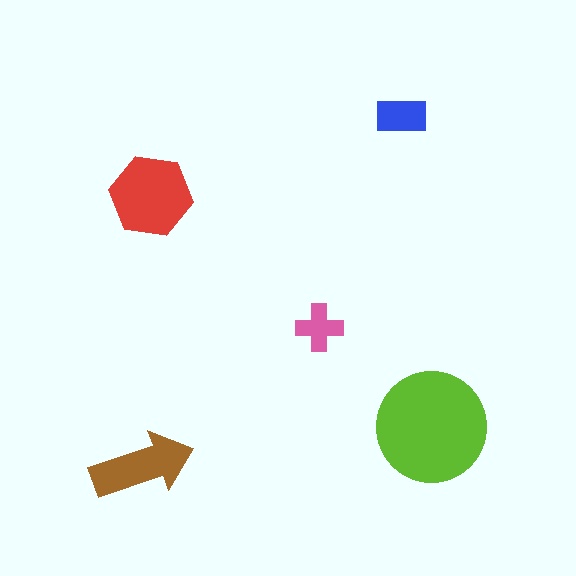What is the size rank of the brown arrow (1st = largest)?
3rd.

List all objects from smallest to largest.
The pink cross, the blue rectangle, the brown arrow, the red hexagon, the lime circle.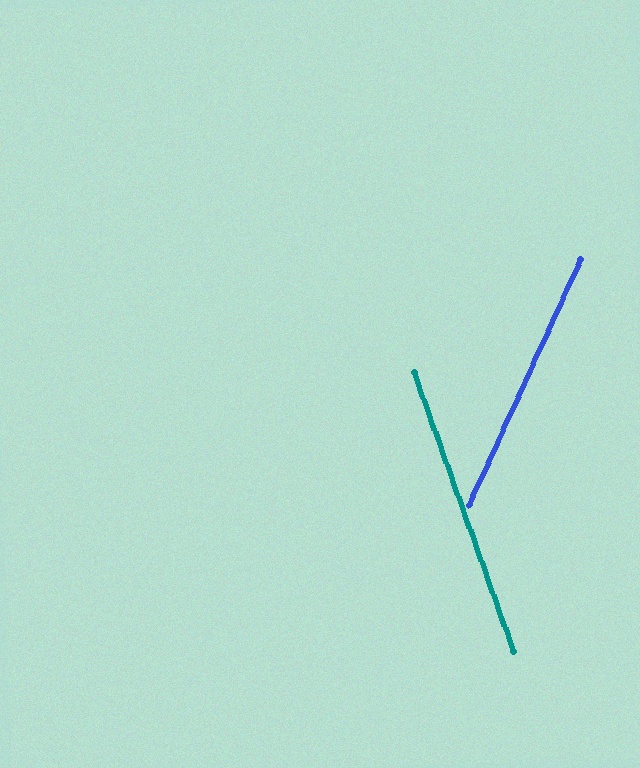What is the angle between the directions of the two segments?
Approximately 44 degrees.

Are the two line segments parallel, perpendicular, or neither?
Neither parallel nor perpendicular — they differ by about 44°.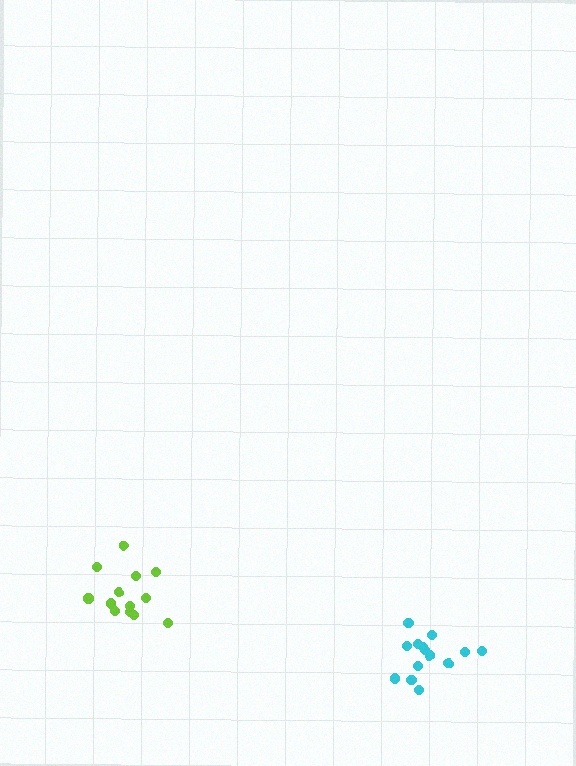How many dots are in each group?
Group 1: 14 dots, Group 2: 13 dots (27 total).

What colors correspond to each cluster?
The clusters are colored: cyan, lime.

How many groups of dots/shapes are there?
There are 2 groups.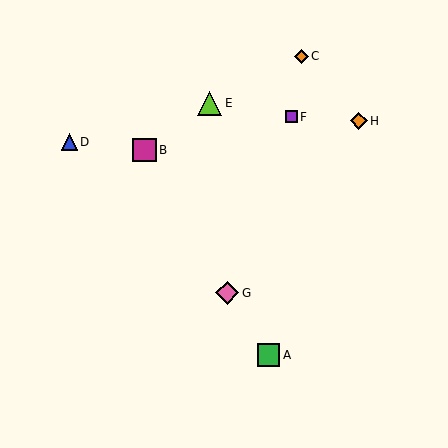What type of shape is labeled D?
Shape D is a blue triangle.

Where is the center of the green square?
The center of the green square is at (268, 355).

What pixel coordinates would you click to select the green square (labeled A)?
Click at (268, 355) to select the green square A.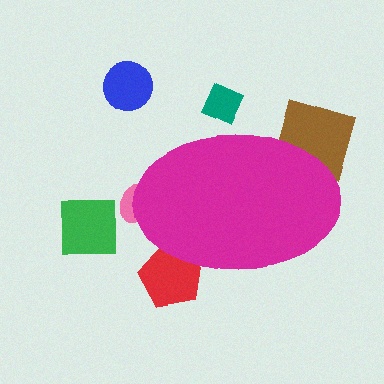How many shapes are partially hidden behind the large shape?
4 shapes are partially hidden.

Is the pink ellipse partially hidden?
Yes, the pink ellipse is partially hidden behind the magenta ellipse.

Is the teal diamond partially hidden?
Yes, the teal diamond is partially hidden behind the magenta ellipse.